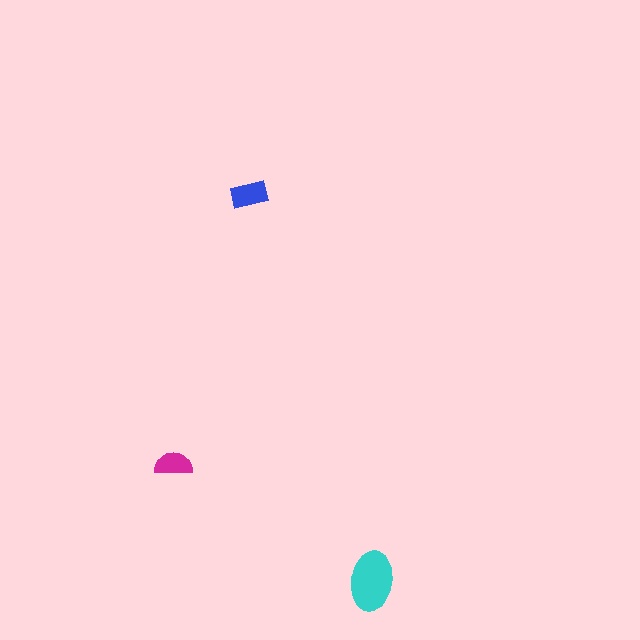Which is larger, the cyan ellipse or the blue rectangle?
The cyan ellipse.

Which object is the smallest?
The magenta semicircle.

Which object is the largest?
The cyan ellipse.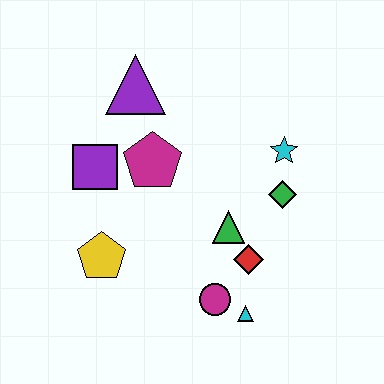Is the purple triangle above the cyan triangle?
Yes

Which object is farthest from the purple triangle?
The cyan triangle is farthest from the purple triangle.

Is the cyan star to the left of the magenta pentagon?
No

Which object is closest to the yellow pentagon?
The purple square is closest to the yellow pentagon.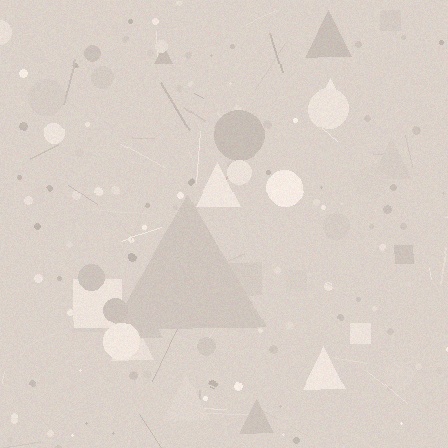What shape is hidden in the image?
A triangle is hidden in the image.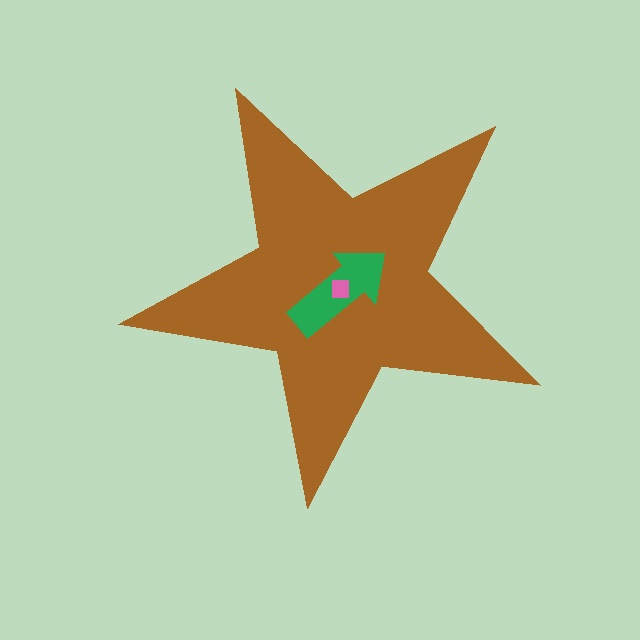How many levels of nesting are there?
3.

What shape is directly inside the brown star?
The green arrow.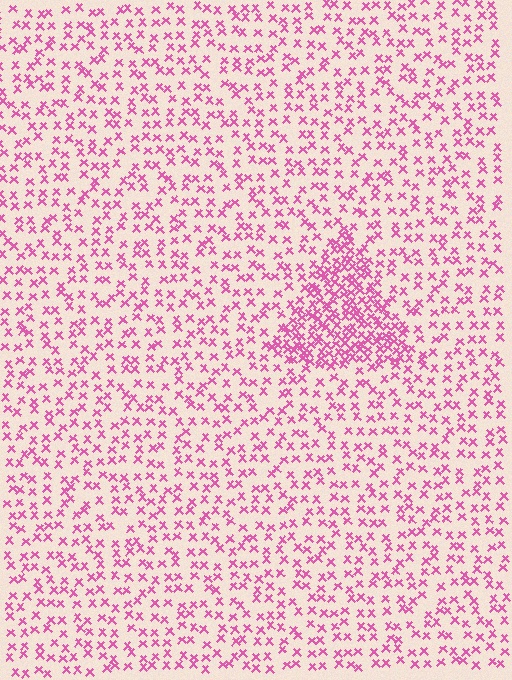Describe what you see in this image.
The image contains small pink elements arranged at two different densities. A triangle-shaped region is visible where the elements are more densely packed than the surrounding area.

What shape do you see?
I see a triangle.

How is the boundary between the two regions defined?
The boundary is defined by a change in element density (approximately 2.4x ratio). All elements are the same color, size, and shape.